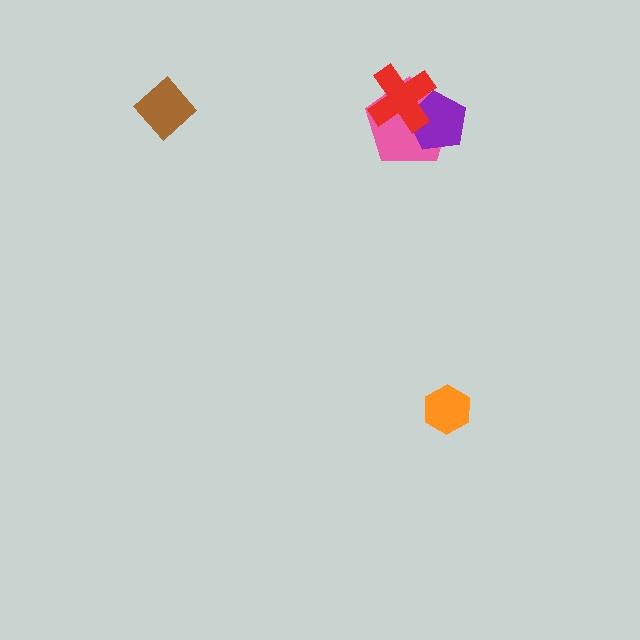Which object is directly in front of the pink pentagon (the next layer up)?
The purple pentagon is directly in front of the pink pentagon.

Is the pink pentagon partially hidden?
Yes, it is partially covered by another shape.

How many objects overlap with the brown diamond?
0 objects overlap with the brown diamond.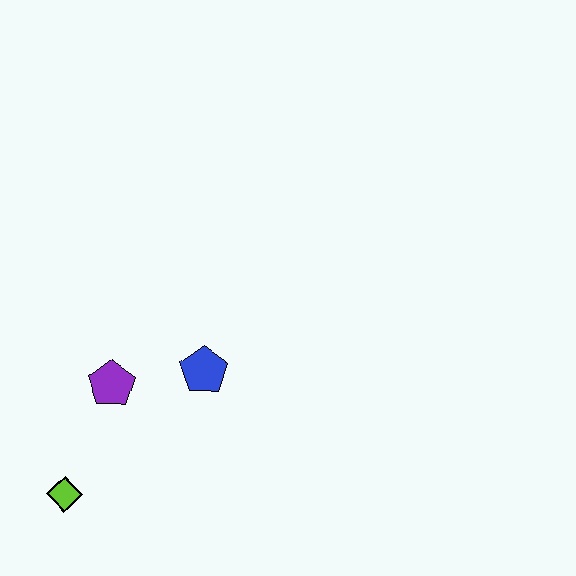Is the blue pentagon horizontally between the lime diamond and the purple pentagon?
No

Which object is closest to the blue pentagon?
The purple pentagon is closest to the blue pentagon.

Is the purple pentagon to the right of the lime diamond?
Yes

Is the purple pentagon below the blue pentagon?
Yes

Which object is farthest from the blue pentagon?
The lime diamond is farthest from the blue pentagon.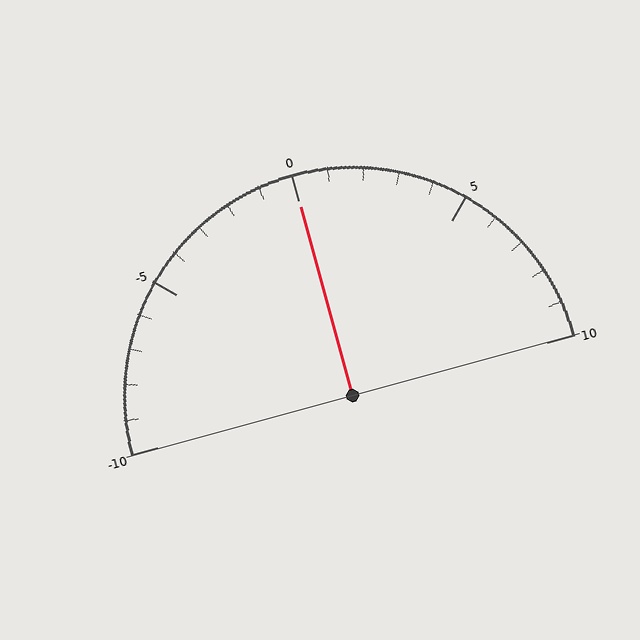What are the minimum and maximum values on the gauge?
The gauge ranges from -10 to 10.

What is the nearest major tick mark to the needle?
The nearest major tick mark is 0.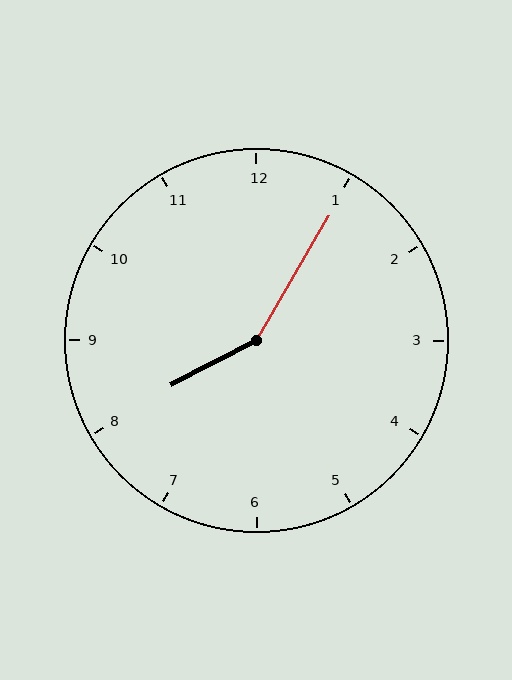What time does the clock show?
8:05.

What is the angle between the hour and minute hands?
Approximately 148 degrees.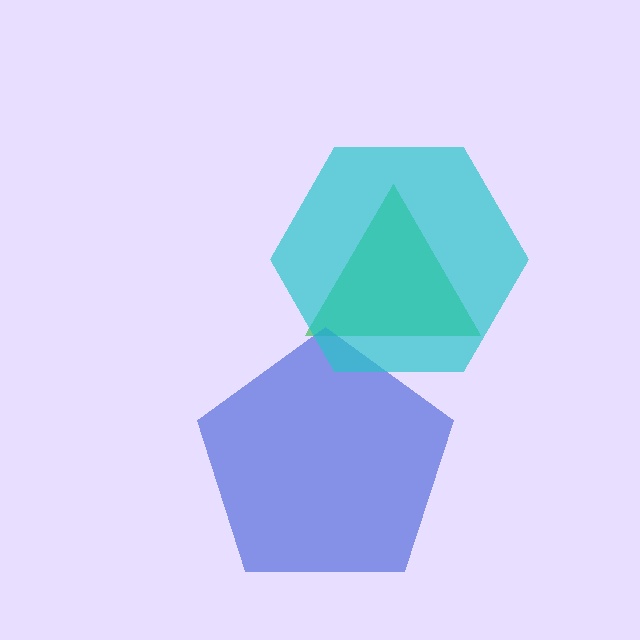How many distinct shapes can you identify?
There are 3 distinct shapes: a green triangle, a blue pentagon, a cyan hexagon.